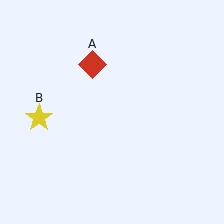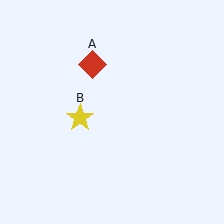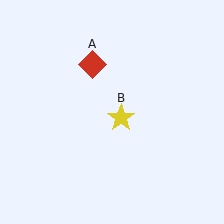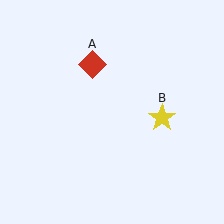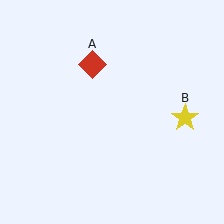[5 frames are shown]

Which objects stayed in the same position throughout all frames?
Red diamond (object A) remained stationary.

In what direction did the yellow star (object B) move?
The yellow star (object B) moved right.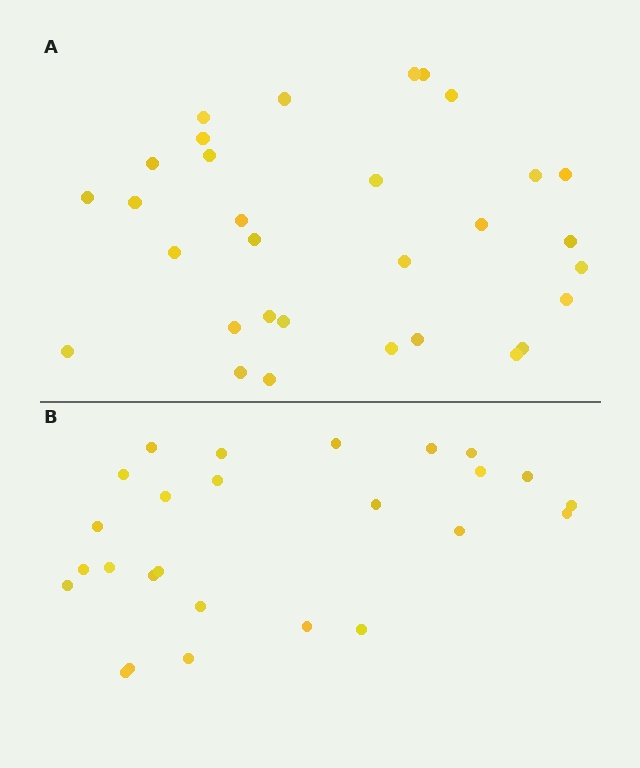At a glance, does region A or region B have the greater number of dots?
Region A (the top region) has more dots.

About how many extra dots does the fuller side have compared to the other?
Region A has about 5 more dots than region B.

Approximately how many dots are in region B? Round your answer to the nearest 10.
About 30 dots. (The exact count is 26, which rounds to 30.)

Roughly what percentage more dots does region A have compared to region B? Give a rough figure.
About 20% more.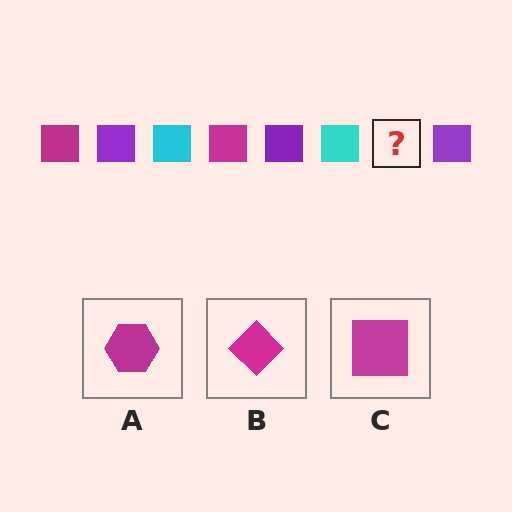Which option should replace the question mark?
Option C.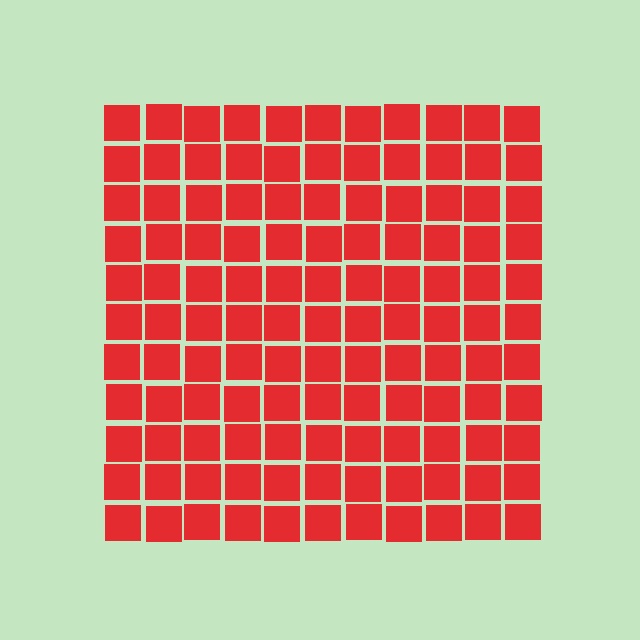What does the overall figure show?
The overall figure shows a square.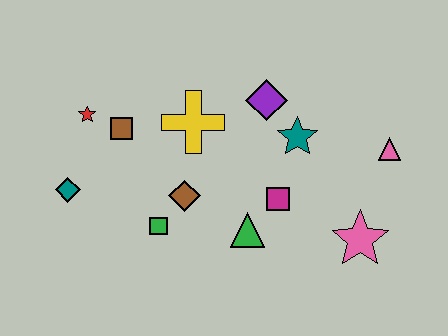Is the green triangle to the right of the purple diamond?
No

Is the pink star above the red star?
No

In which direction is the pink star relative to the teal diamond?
The pink star is to the right of the teal diamond.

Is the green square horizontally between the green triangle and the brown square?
Yes